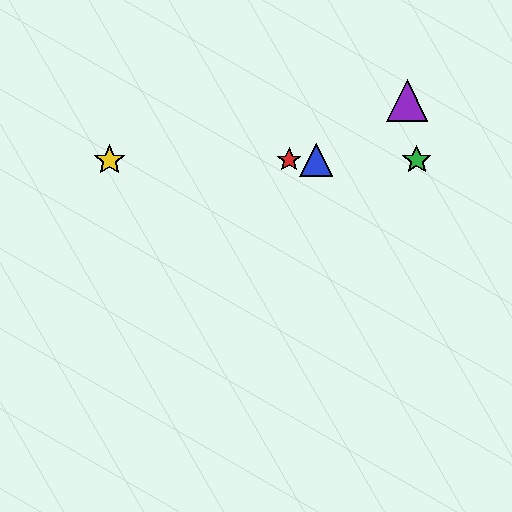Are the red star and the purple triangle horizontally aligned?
No, the red star is at y≈160 and the purple triangle is at y≈101.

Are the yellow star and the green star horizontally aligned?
Yes, both are at y≈160.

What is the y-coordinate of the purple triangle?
The purple triangle is at y≈101.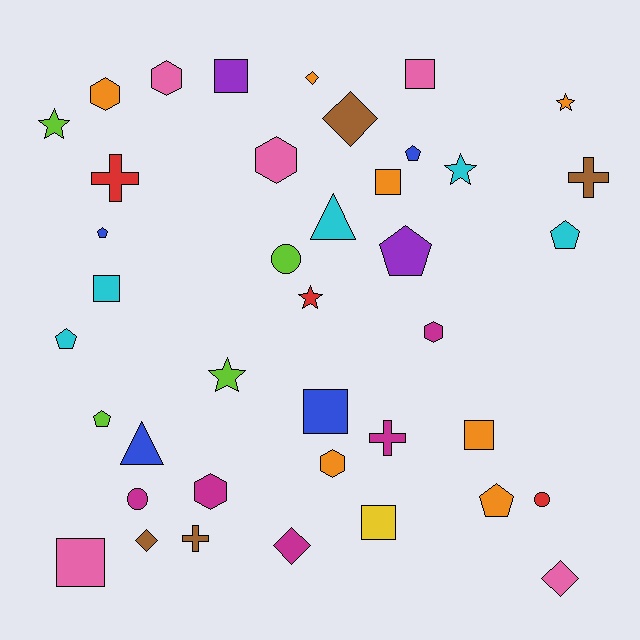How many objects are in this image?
There are 40 objects.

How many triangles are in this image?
There are 2 triangles.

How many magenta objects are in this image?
There are 5 magenta objects.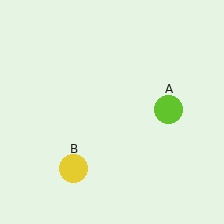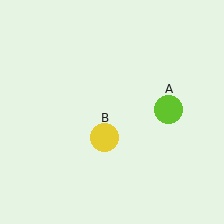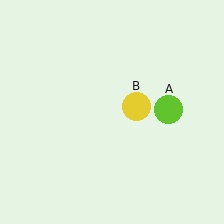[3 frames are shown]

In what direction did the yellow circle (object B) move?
The yellow circle (object B) moved up and to the right.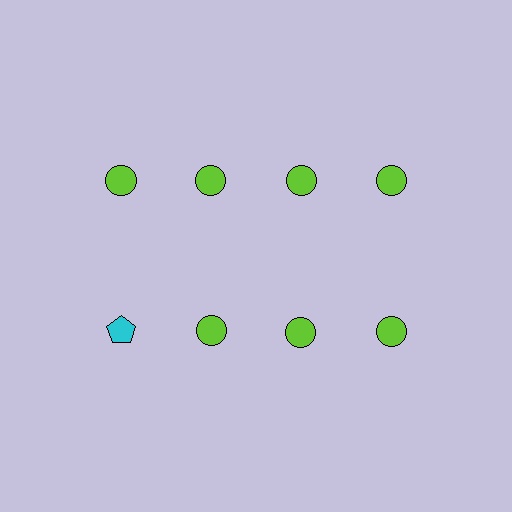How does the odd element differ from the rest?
It differs in both color (cyan instead of lime) and shape (pentagon instead of circle).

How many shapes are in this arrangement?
There are 8 shapes arranged in a grid pattern.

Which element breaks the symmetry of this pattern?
The cyan pentagon in the second row, leftmost column breaks the symmetry. All other shapes are lime circles.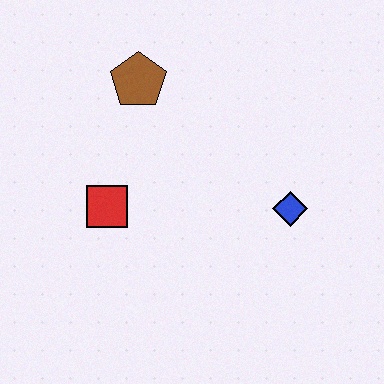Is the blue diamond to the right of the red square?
Yes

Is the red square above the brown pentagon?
No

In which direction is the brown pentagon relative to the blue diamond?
The brown pentagon is to the left of the blue diamond.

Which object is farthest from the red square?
The blue diamond is farthest from the red square.